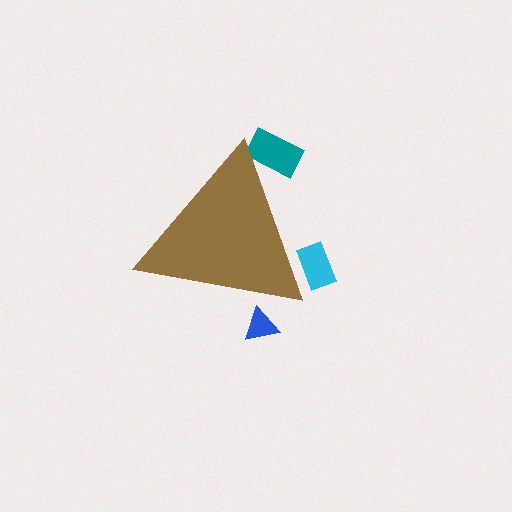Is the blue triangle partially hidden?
Yes, the blue triangle is partially hidden behind the brown triangle.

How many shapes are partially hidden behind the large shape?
3 shapes are partially hidden.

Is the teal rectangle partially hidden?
Yes, the teal rectangle is partially hidden behind the brown triangle.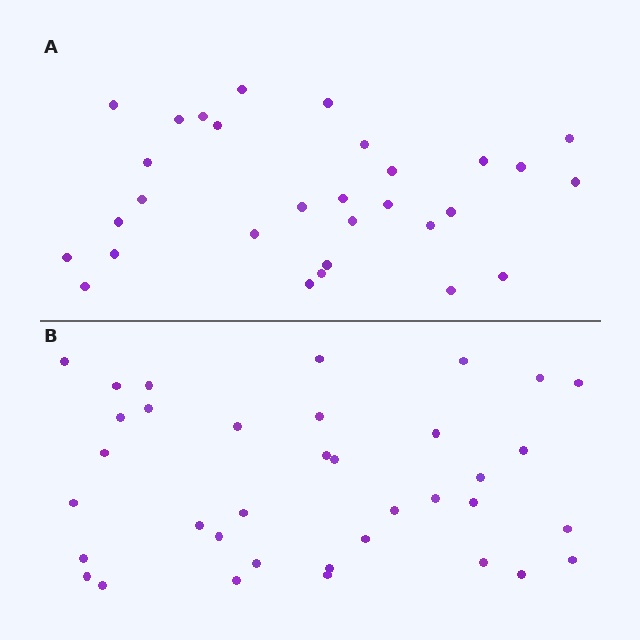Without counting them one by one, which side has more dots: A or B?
Region B (the bottom region) has more dots.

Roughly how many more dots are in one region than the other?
Region B has about 6 more dots than region A.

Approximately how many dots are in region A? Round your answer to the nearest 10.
About 30 dots.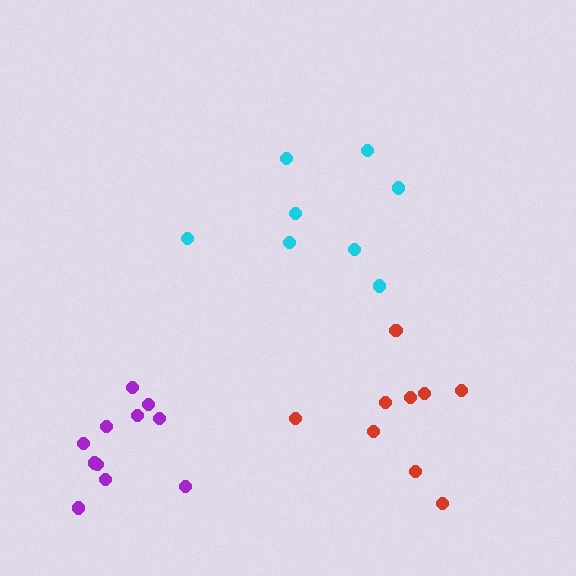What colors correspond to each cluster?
The clusters are colored: cyan, purple, red.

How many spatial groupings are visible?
There are 3 spatial groupings.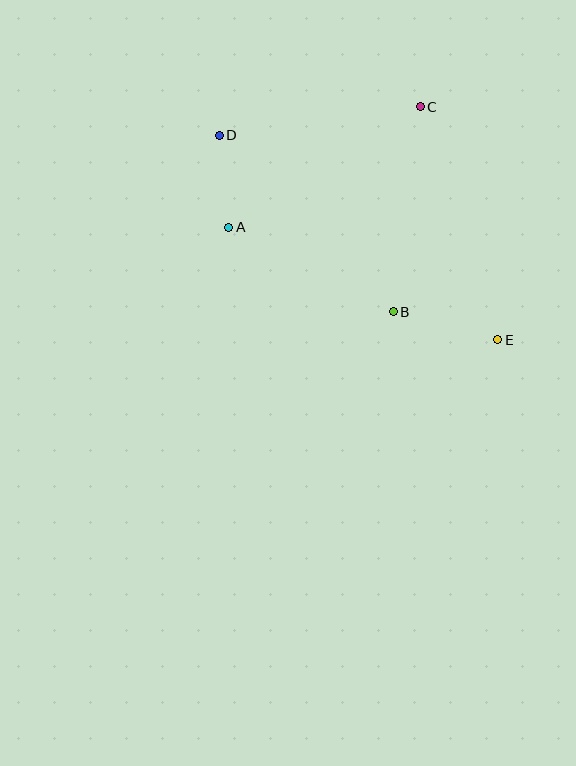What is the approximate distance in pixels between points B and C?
The distance between B and C is approximately 207 pixels.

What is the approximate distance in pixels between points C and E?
The distance between C and E is approximately 246 pixels.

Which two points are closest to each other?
Points A and D are closest to each other.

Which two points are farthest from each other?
Points D and E are farthest from each other.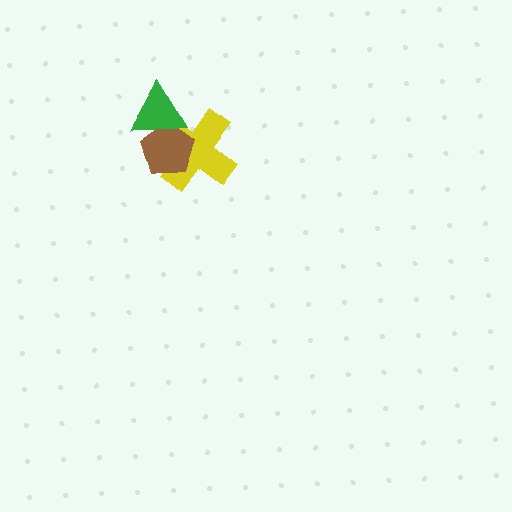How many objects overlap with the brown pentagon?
2 objects overlap with the brown pentagon.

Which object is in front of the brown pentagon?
The green triangle is in front of the brown pentagon.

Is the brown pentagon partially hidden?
Yes, it is partially covered by another shape.